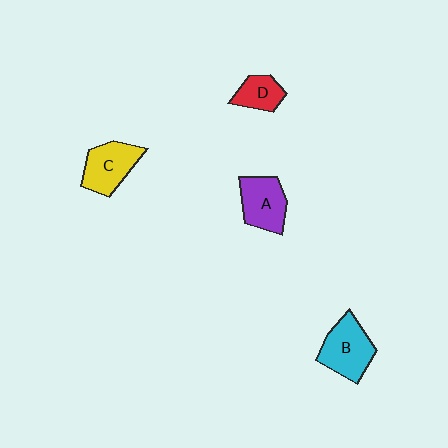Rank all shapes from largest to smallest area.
From largest to smallest: B (cyan), C (yellow), A (purple), D (red).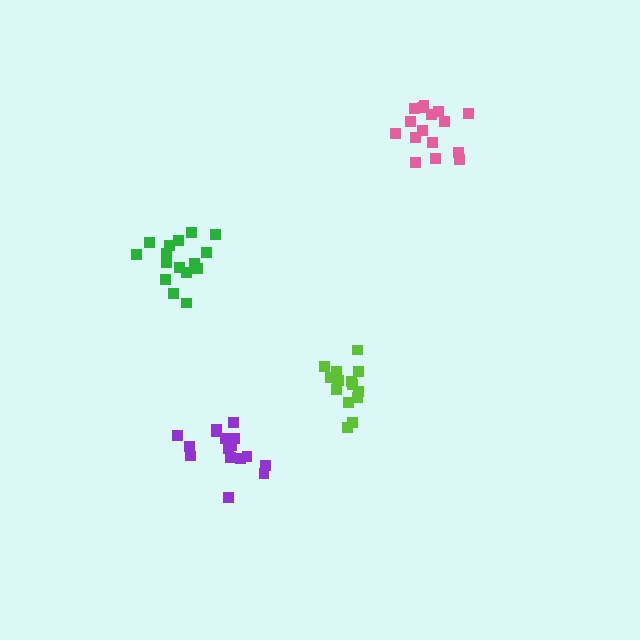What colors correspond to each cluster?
The clusters are colored: purple, green, lime, pink.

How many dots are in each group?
Group 1: 16 dots, Group 2: 16 dots, Group 3: 15 dots, Group 4: 16 dots (63 total).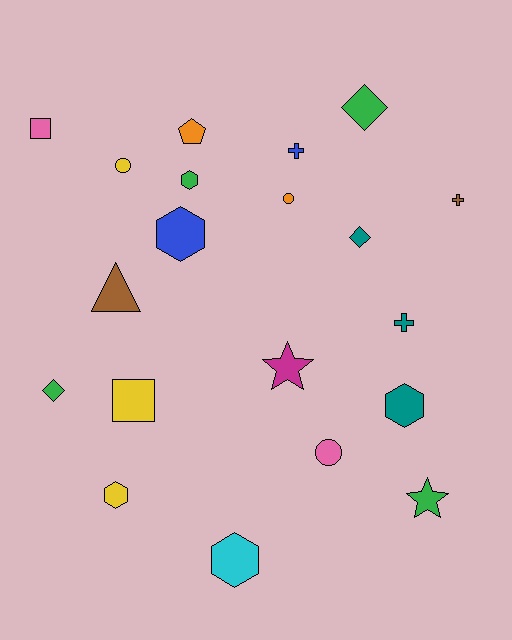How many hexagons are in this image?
There are 5 hexagons.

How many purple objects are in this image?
There are no purple objects.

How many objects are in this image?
There are 20 objects.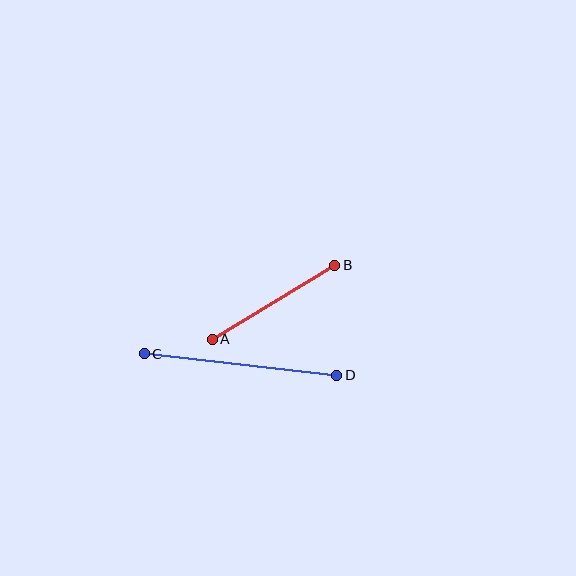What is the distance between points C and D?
The distance is approximately 194 pixels.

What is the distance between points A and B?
The distance is approximately 143 pixels.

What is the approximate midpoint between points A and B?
The midpoint is at approximately (274, 302) pixels.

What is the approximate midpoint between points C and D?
The midpoint is at approximately (240, 364) pixels.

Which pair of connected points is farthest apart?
Points C and D are farthest apart.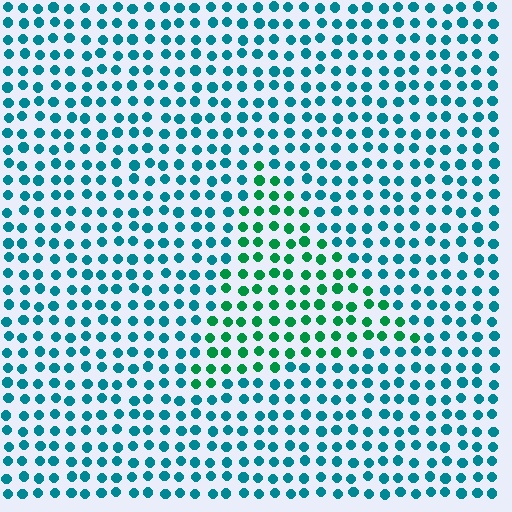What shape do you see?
I see a triangle.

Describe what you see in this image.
The image is filled with small teal elements in a uniform arrangement. A triangle-shaped region is visible where the elements are tinted to a slightly different hue, forming a subtle color boundary.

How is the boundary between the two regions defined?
The boundary is defined purely by a slight shift in hue (about 40 degrees). Spacing, size, and orientation are identical on both sides.